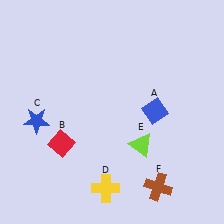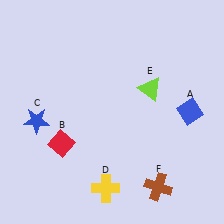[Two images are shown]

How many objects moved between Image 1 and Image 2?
2 objects moved between the two images.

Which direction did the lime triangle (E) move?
The lime triangle (E) moved up.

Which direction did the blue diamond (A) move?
The blue diamond (A) moved right.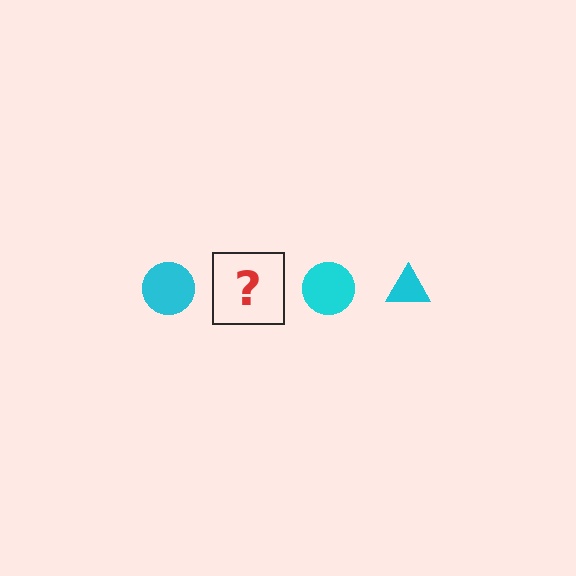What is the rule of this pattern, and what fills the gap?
The rule is that the pattern cycles through circle, triangle shapes in cyan. The gap should be filled with a cyan triangle.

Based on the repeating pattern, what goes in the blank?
The blank should be a cyan triangle.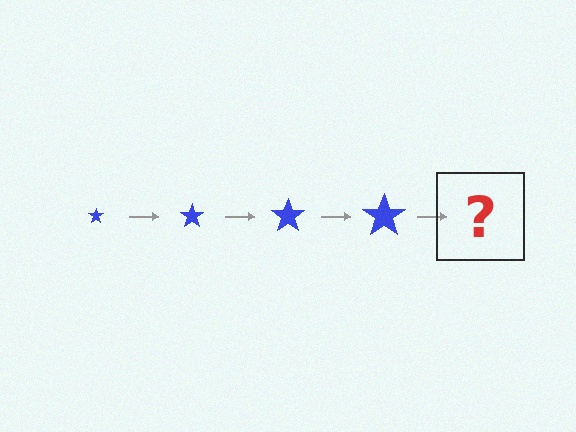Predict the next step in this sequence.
The next step is a blue star, larger than the previous one.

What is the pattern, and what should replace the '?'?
The pattern is that the star gets progressively larger each step. The '?' should be a blue star, larger than the previous one.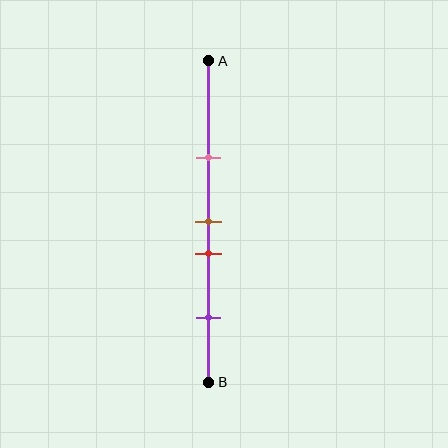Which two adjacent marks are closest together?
The brown and red marks are the closest adjacent pair.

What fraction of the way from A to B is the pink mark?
The pink mark is approximately 30% (0.3) of the way from A to B.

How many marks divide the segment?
There are 4 marks dividing the segment.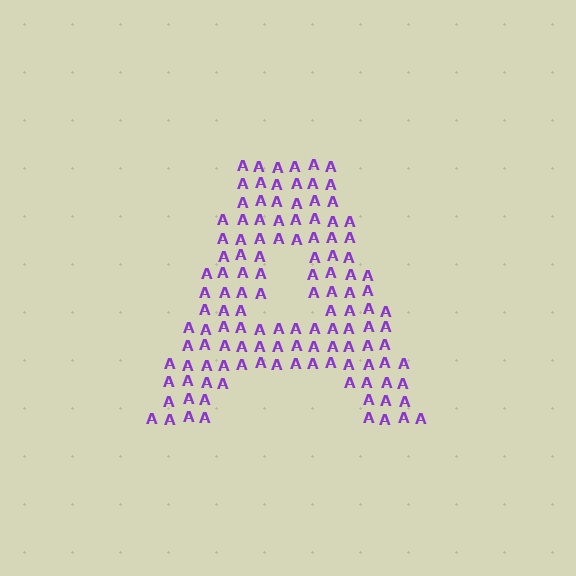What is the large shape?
The large shape is the letter A.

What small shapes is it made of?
It is made of small letter A's.